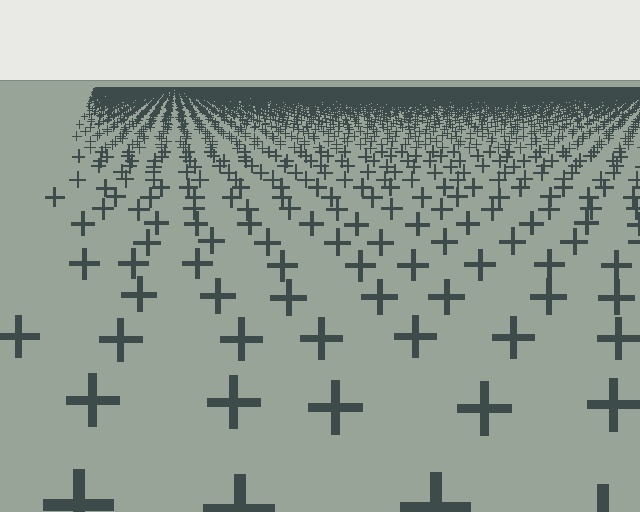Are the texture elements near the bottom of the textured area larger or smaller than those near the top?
Larger. Near the bottom, elements are closer to the viewer and appear at a bigger on-screen size.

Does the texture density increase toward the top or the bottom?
Density increases toward the top.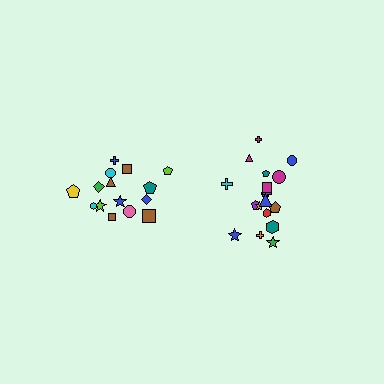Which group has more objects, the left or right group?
The right group.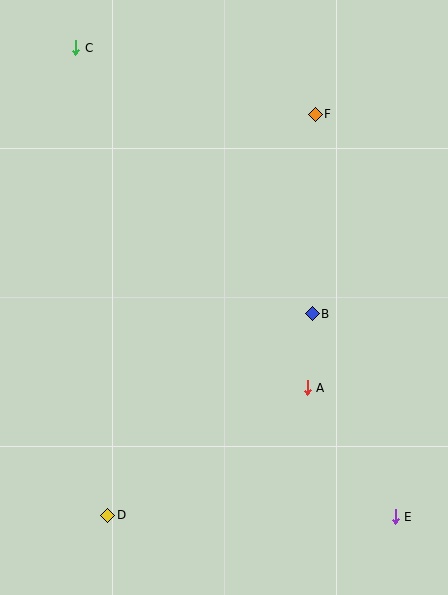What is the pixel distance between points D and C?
The distance between D and C is 469 pixels.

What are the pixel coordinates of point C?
Point C is at (76, 48).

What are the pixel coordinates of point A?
Point A is at (307, 388).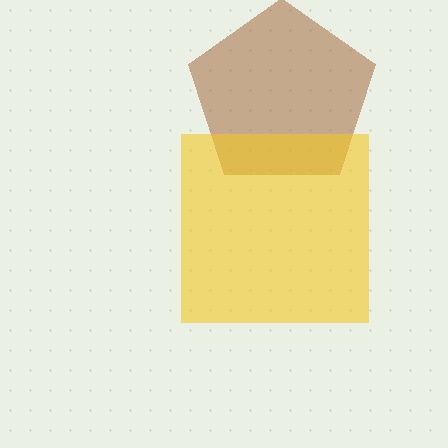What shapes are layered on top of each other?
The layered shapes are: a brown pentagon, a yellow square.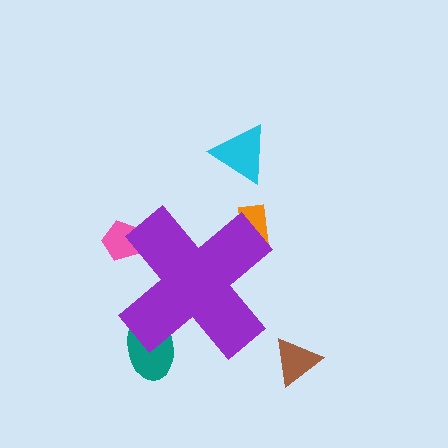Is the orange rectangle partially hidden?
Yes, the orange rectangle is partially hidden behind the purple cross.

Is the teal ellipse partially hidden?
Yes, the teal ellipse is partially hidden behind the purple cross.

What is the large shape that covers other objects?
A purple cross.